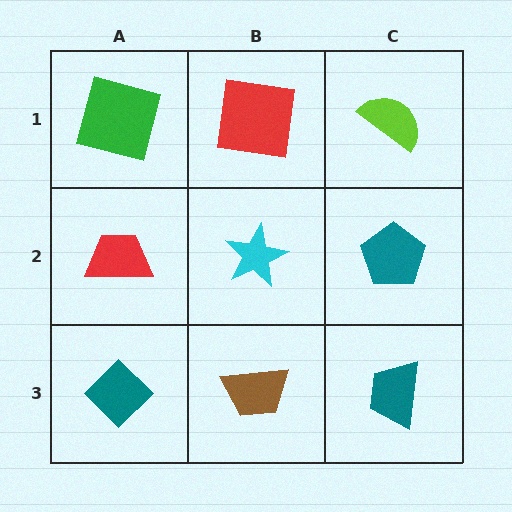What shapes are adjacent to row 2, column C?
A lime semicircle (row 1, column C), a teal trapezoid (row 3, column C), a cyan star (row 2, column B).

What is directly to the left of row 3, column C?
A brown trapezoid.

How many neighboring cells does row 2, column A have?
3.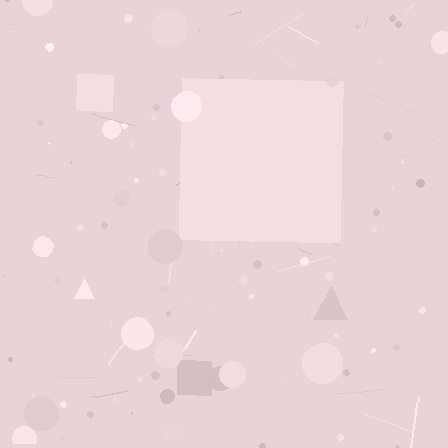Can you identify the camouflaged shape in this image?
The camouflaged shape is a square.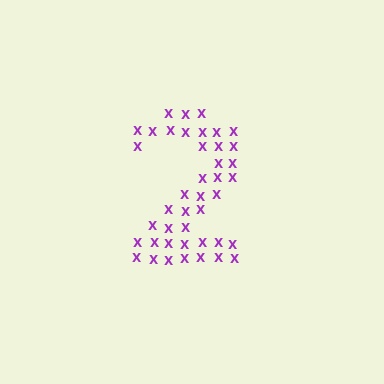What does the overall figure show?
The overall figure shows the digit 2.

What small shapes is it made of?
It is made of small letter X's.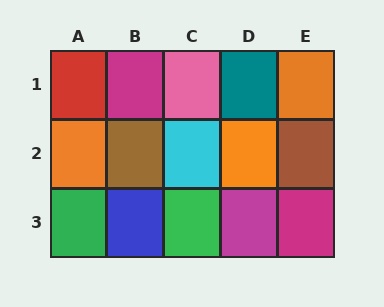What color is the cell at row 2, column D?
Orange.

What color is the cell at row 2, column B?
Brown.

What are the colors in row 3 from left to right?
Green, blue, green, magenta, magenta.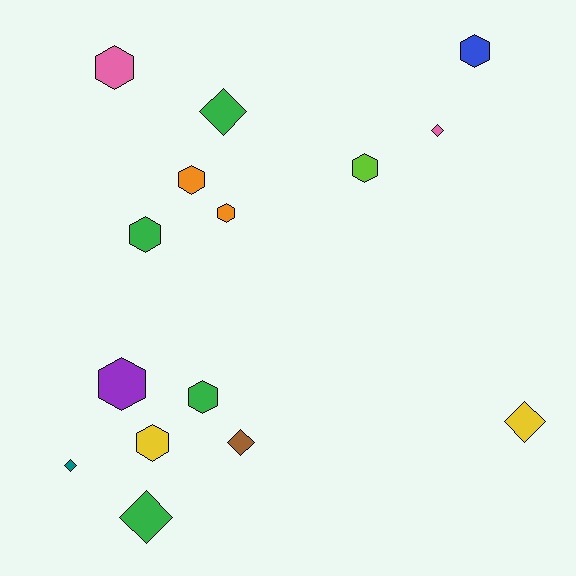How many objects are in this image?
There are 15 objects.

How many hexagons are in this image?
There are 9 hexagons.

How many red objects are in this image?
There are no red objects.